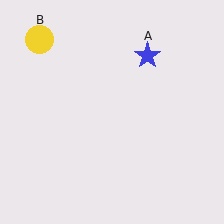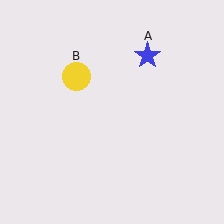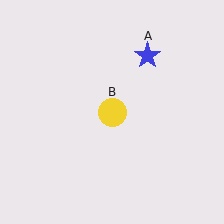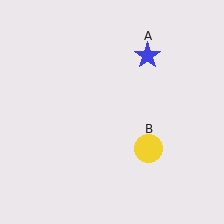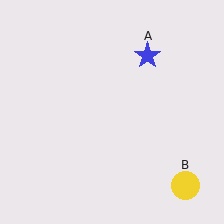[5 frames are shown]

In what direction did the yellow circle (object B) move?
The yellow circle (object B) moved down and to the right.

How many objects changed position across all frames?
1 object changed position: yellow circle (object B).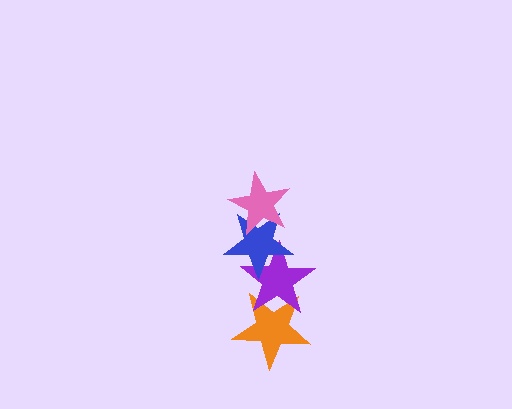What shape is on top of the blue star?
The pink star is on top of the blue star.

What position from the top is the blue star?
The blue star is 2nd from the top.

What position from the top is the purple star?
The purple star is 3rd from the top.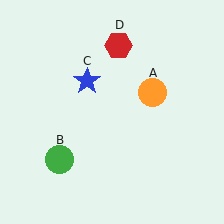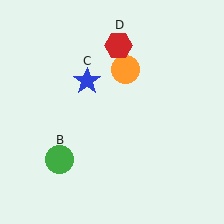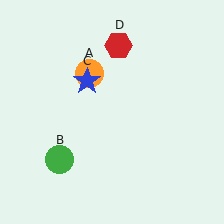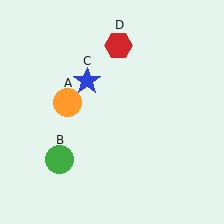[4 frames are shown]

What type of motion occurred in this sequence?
The orange circle (object A) rotated counterclockwise around the center of the scene.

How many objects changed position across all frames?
1 object changed position: orange circle (object A).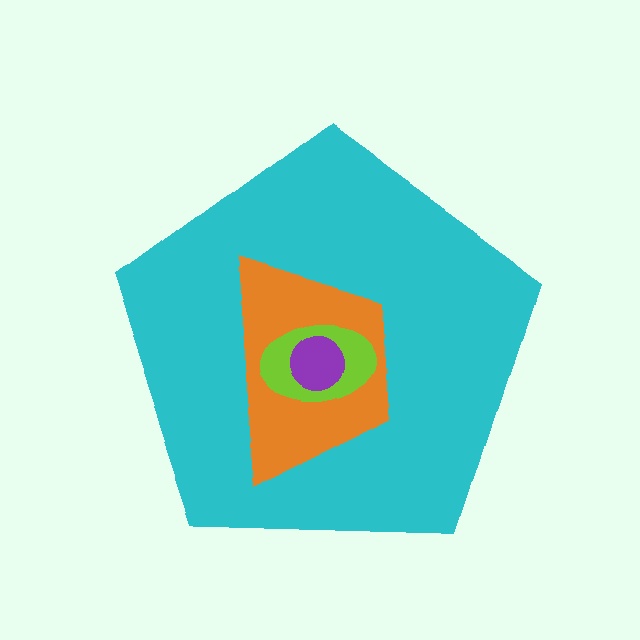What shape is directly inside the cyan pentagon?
The orange trapezoid.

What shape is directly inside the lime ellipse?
The purple circle.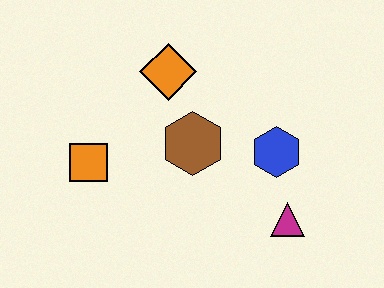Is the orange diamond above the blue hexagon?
Yes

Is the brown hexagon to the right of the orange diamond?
Yes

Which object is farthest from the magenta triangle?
The orange square is farthest from the magenta triangle.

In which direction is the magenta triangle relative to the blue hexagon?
The magenta triangle is below the blue hexagon.